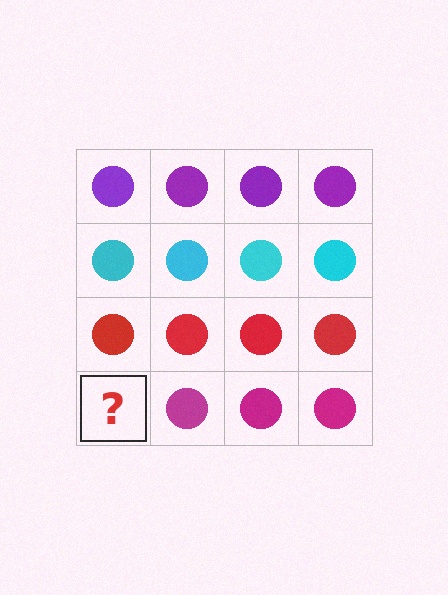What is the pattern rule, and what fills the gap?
The rule is that each row has a consistent color. The gap should be filled with a magenta circle.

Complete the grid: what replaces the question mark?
The question mark should be replaced with a magenta circle.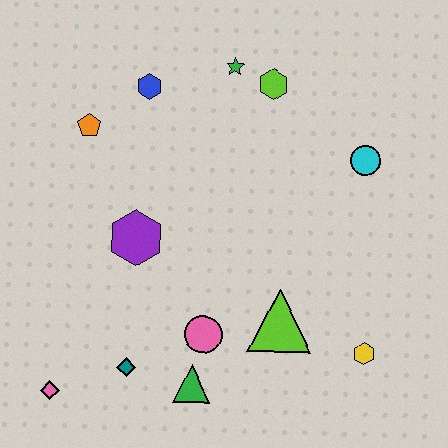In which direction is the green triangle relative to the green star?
The green triangle is below the green star.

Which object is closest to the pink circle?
The green triangle is closest to the pink circle.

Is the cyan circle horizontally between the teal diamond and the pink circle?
No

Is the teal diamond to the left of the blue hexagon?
Yes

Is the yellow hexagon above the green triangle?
Yes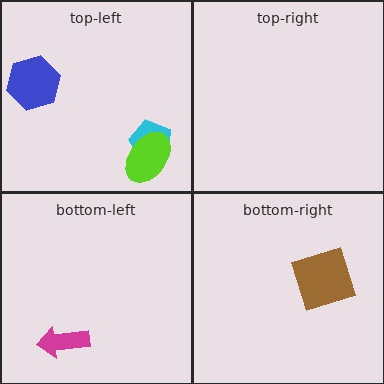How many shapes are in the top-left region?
3.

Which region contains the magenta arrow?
The bottom-left region.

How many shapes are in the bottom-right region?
1.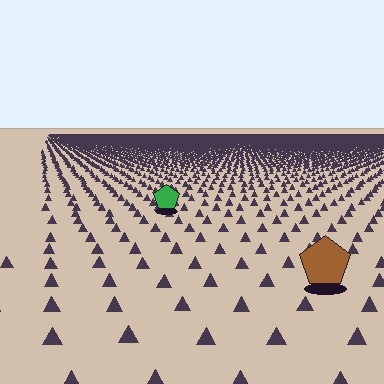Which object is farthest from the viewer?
The green pentagon is farthest from the viewer. It appears smaller and the ground texture around it is denser.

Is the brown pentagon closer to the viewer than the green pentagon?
Yes. The brown pentagon is closer — you can tell from the texture gradient: the ground texture is coarser near it.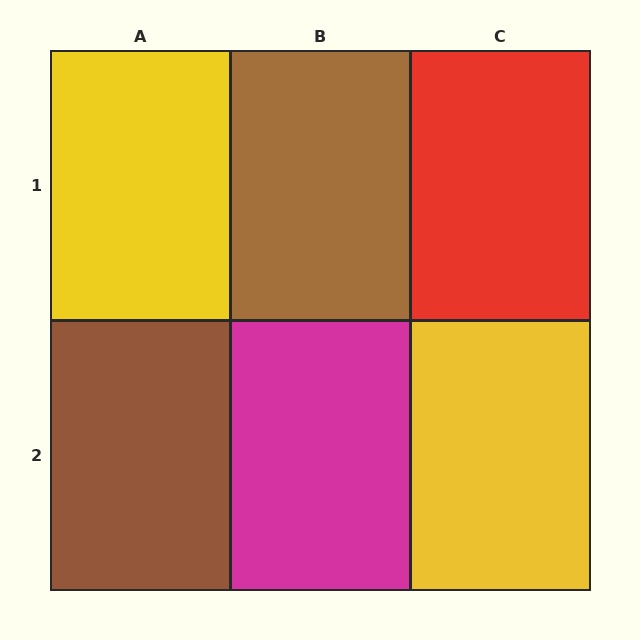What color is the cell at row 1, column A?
Yellow.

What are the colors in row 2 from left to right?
Brown, magenta, yellow.